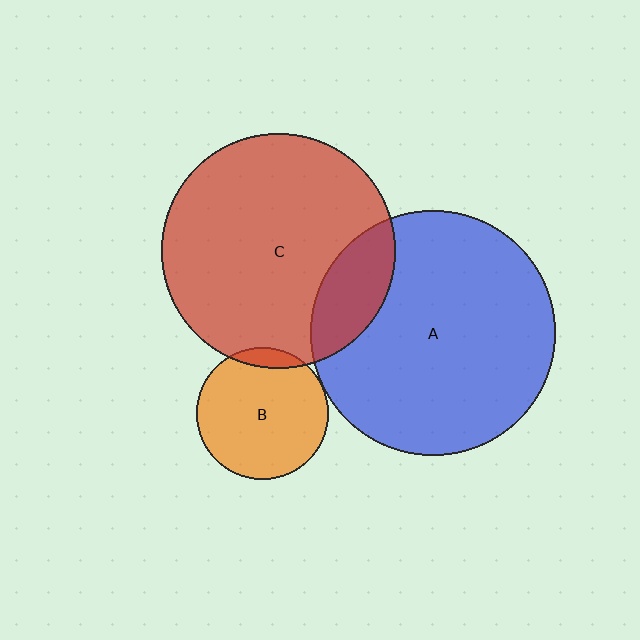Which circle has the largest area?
Circle A (blue).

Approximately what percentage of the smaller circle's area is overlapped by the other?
Approximately 10%.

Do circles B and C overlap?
Yes.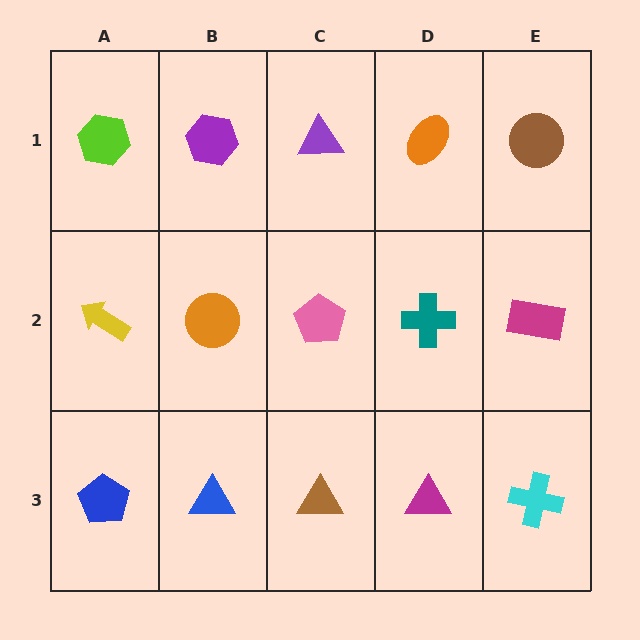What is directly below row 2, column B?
A blue triangle.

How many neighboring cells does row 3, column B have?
3.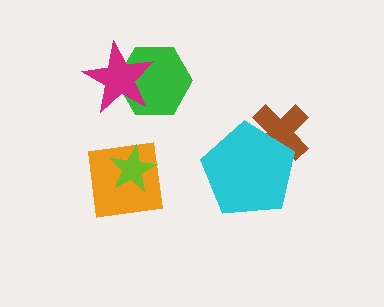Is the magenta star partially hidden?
No, no other shape covers it.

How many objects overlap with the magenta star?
1 object overlaps with the magenta star.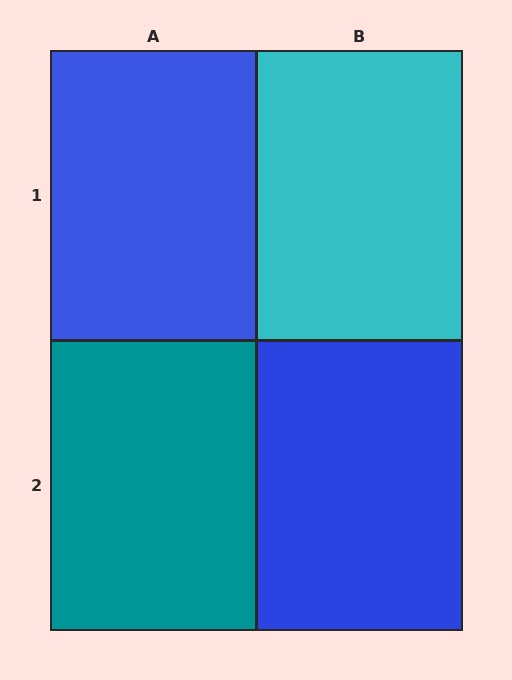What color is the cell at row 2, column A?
Teal.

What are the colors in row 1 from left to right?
Blue, cyan.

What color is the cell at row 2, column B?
Blue.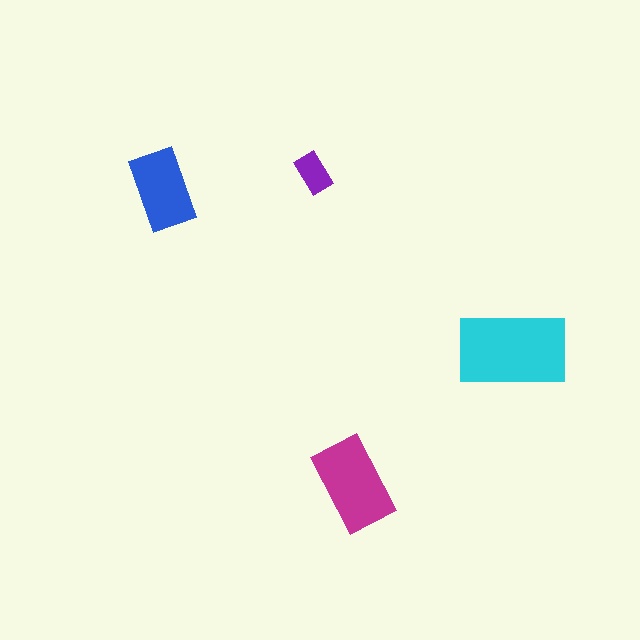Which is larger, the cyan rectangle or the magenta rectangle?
The cyan one.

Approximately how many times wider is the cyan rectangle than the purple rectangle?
About 2.5 times wider.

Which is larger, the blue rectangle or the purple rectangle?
The blue one.